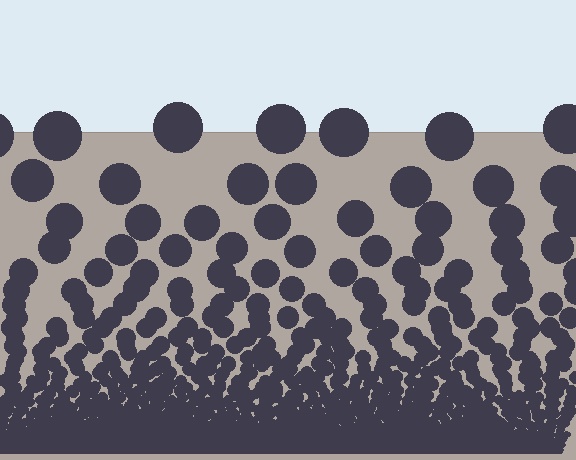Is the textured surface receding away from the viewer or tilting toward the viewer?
The surface appears to tilt toward the viewer. Texture elements get larger and sparser toward the top.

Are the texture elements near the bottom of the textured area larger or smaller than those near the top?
Smaller. The gradient is inverted — elements near the bottom are smaller and denser.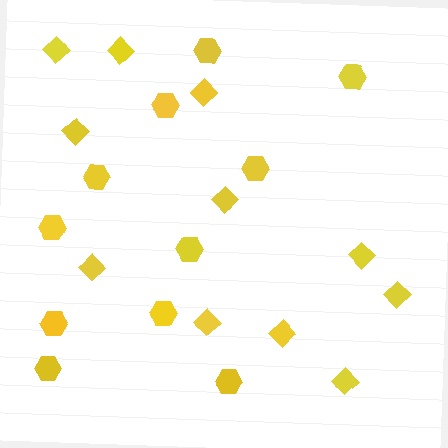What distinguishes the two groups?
There are 2 groups: one group of hexagons (11) and one group of diamonds (11).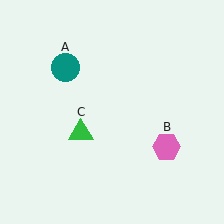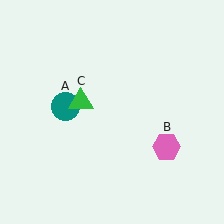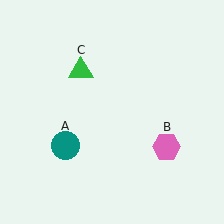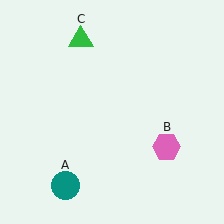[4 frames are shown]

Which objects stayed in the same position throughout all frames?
Pink hexagon (object B) remained stationary.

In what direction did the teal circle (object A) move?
The teal circle (object A) moved down.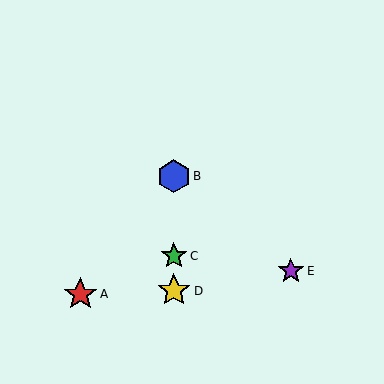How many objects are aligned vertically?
3 objects (B, C, D) are aligned vertically.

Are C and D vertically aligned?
Yes, both are at x≈174.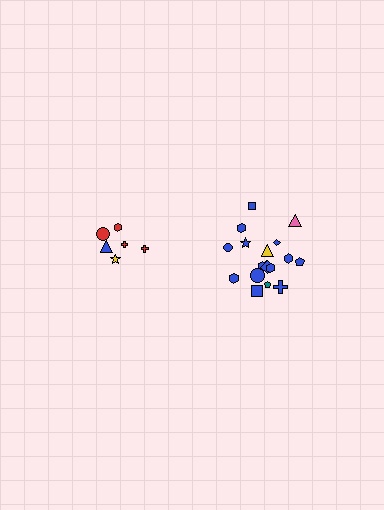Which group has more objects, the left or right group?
The right group.